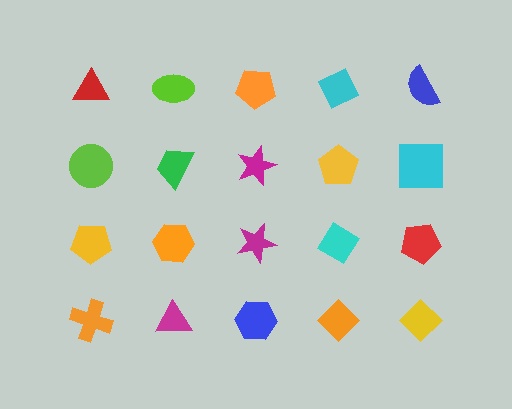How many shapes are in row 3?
5 shapes.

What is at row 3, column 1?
A yellow pentagon.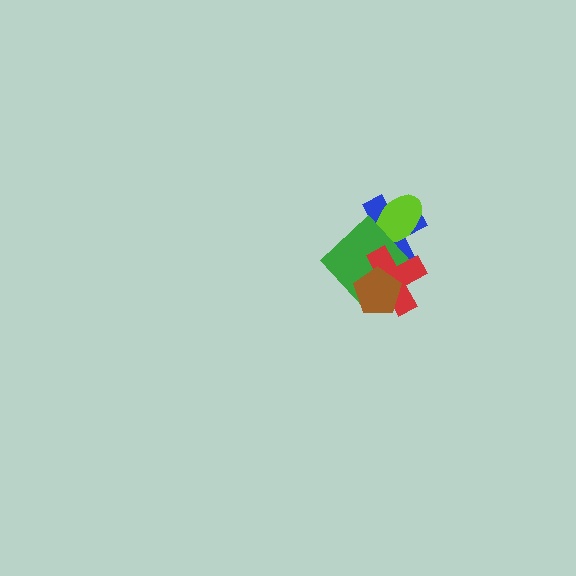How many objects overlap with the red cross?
3 objects overlap with the red cross.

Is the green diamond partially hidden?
Yes, it is partially covered by another shape.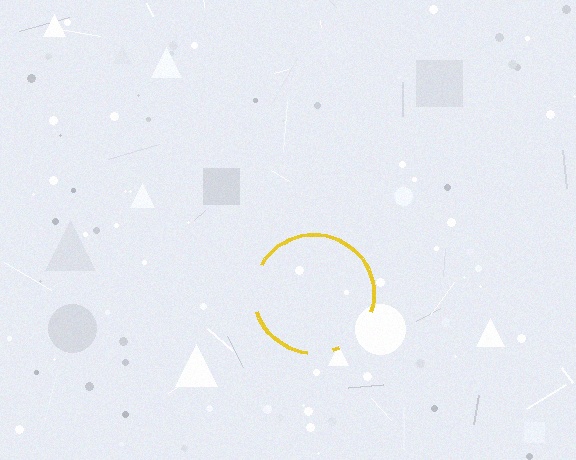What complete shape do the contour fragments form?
The contour fragments form a circle.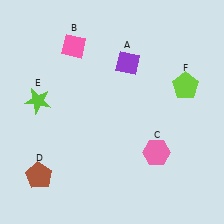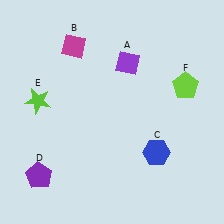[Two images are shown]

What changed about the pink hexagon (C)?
In Image 1, C is pink. In Image 2, it changed to blue.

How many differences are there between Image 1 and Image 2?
There are 3 differences between the two images.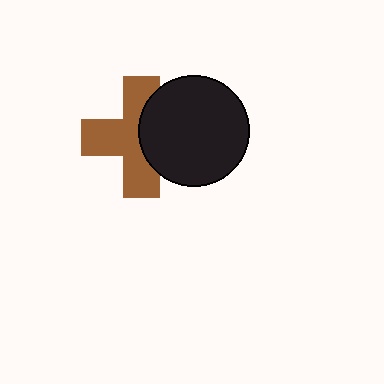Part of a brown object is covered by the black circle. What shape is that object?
It is a cross.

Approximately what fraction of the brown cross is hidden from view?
Roughly 39% of the brown cross is hidden behind the black circle.